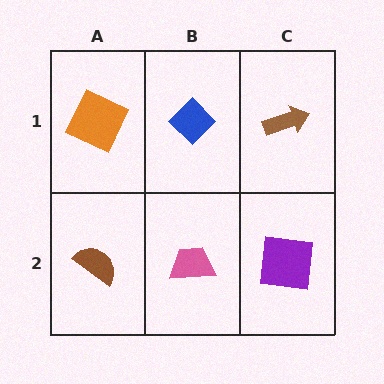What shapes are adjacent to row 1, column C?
A purple square (row 2, column C), a blue diamond (row 1, column B).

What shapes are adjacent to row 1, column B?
A pink trapezoid (row 2, column B), an orange square (row 1, column A), a brown arrow (row 1, column C).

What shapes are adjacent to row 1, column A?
A brown semicircle (row 2, column A), a blue diamond (row 1, column B).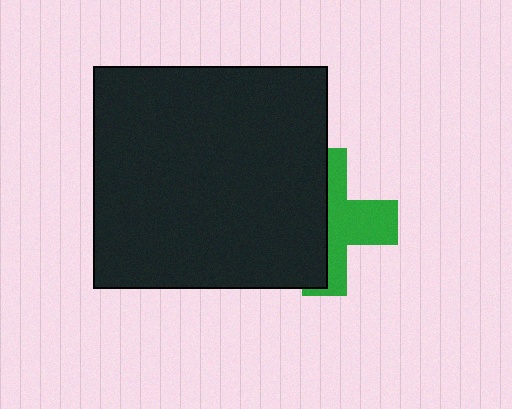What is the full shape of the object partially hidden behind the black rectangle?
The partially hidden object is a green cross.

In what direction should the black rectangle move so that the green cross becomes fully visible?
The black rectangle should move left. That is the shortest direction to clear the overlap and leave the green cross fully visible.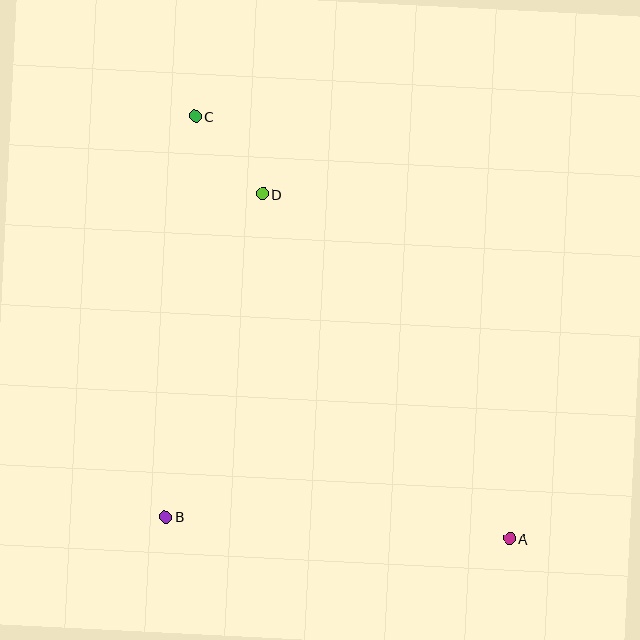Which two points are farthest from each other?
Points A and C are farthest from each other.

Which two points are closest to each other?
Points C and D are closest to each other.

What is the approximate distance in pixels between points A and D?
The distance between A and D is approximately 424 pixels.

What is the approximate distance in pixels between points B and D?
The distance between B and D is approximately 337 pixels.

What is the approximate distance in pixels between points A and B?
The distance between A and B is approximately 344 pixels.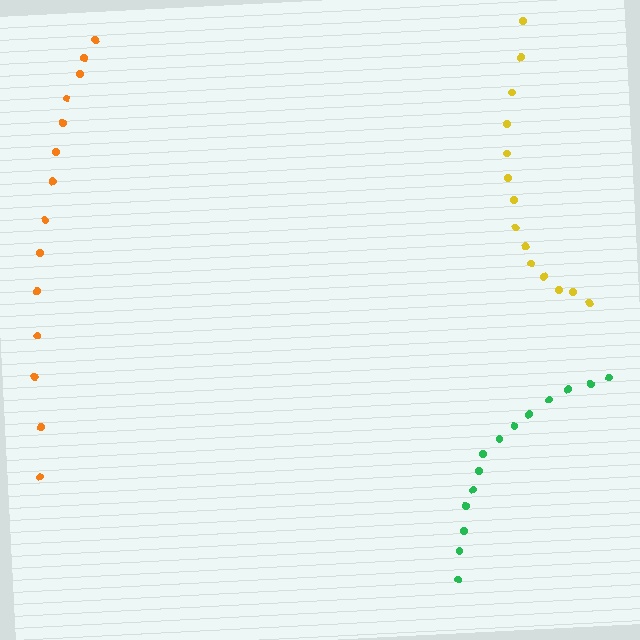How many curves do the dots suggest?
There are 3 distinct paths.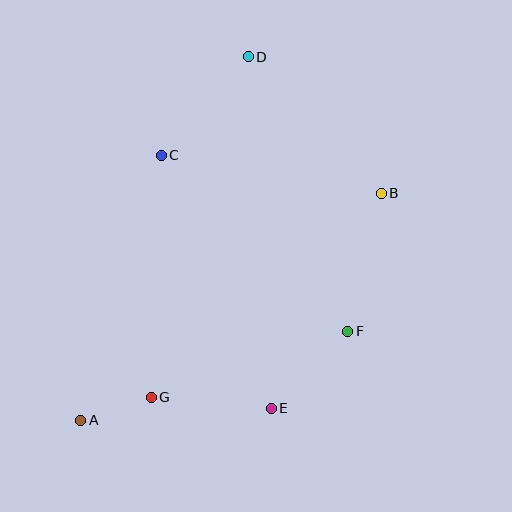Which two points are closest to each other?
Points A and G are closest to each other.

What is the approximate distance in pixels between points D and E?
The distance between D and E is approximately 352 pixels.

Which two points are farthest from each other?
Points A and D are farthest from each other.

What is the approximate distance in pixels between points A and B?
The distance between A and B is approximately 377 pixels.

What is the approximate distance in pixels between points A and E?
The distance between A and E is approximately 191 pixels.